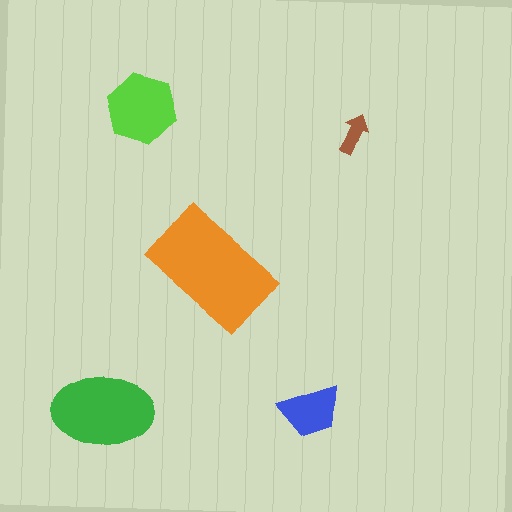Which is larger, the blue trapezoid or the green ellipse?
The green ellipse.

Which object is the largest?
The orange rectangle.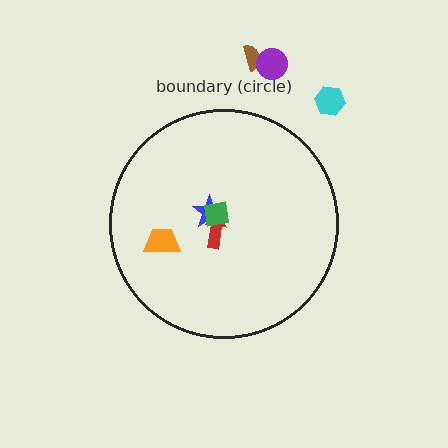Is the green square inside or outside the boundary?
Inside.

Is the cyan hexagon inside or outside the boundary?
Outside.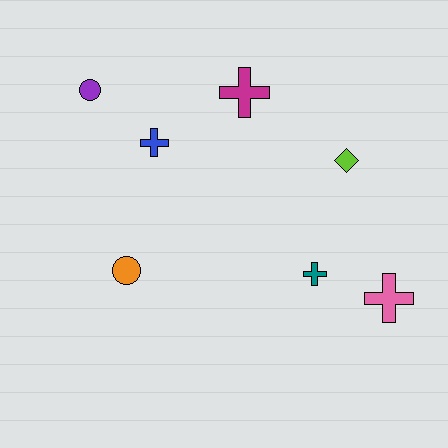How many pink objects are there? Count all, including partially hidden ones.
There is 1 pink object.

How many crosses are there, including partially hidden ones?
There are 4 crosses.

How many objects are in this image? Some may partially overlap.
There are 7 objects.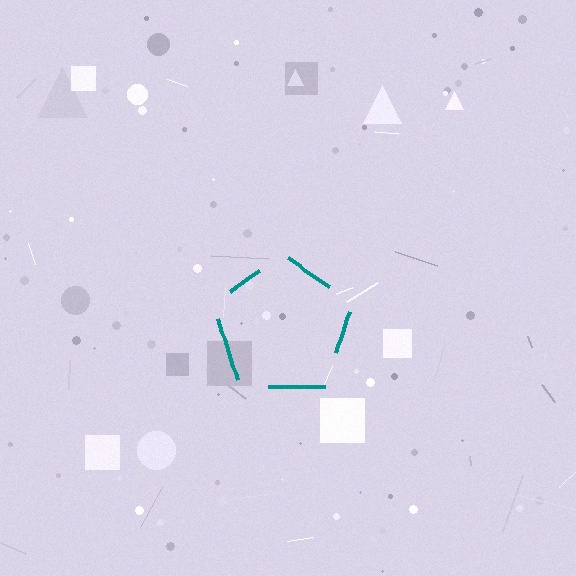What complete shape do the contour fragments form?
The contour fragments form a pentagon.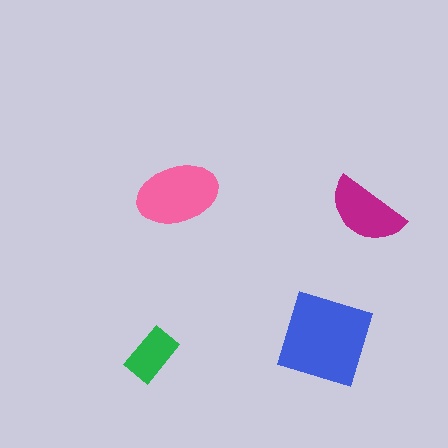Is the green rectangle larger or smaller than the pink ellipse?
Smaller.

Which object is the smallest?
The green rectangle.